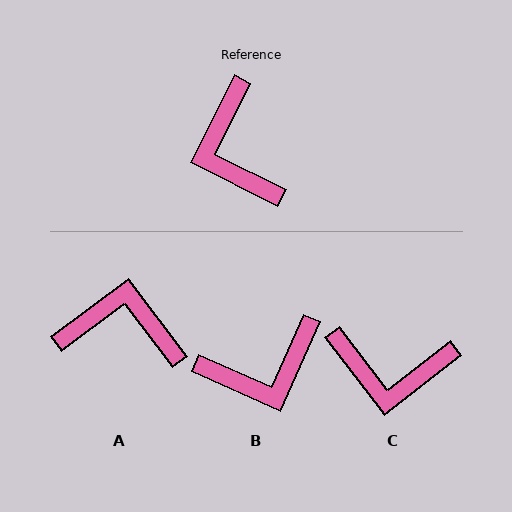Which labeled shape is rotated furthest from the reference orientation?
A, about 117 degrees away.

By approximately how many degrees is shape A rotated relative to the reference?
Approximately 117 degrees clockwise.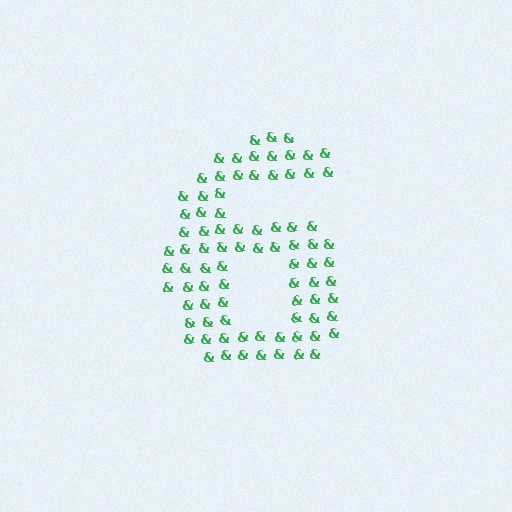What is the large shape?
The large shape is the digit 6.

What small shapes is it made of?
It is made of small ampersands.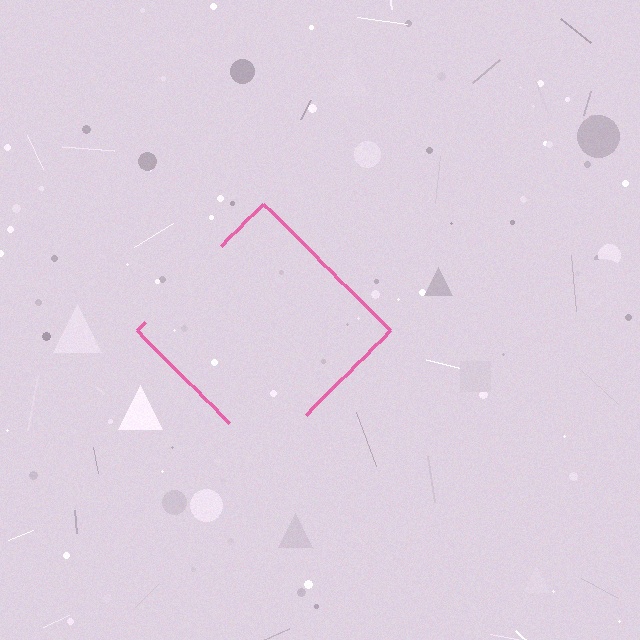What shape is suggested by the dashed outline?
The dashed outline suggests a diamond.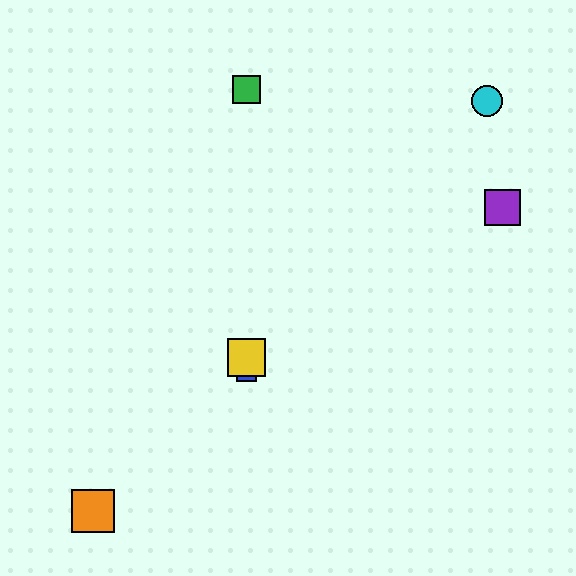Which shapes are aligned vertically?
The red circle, the blue square, the green square, the yellow square are aligned vertically.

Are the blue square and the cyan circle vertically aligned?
No, the blue square is at x≈247 and the cyan circle is at x≈487.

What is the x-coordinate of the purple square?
The purple square is at x≈502.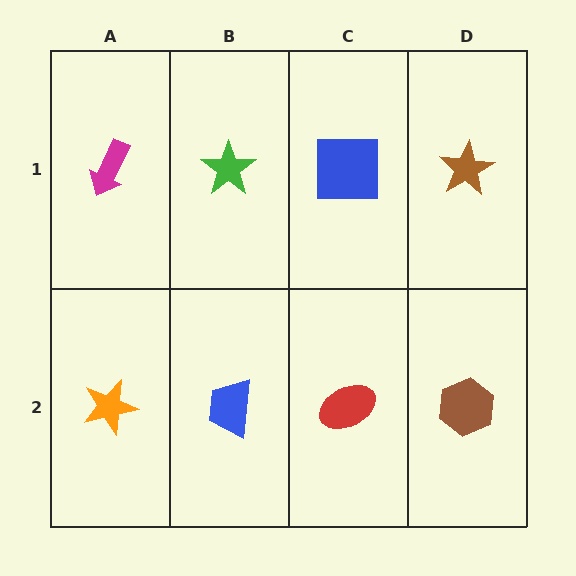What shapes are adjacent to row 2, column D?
A brown star (row 1, column D), a red ellipse (row 2, column C).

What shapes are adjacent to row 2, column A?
A magenta arrow (row 1, column A), a blue trapezoid (row 2, column B).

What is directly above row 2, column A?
A magenta arrow.